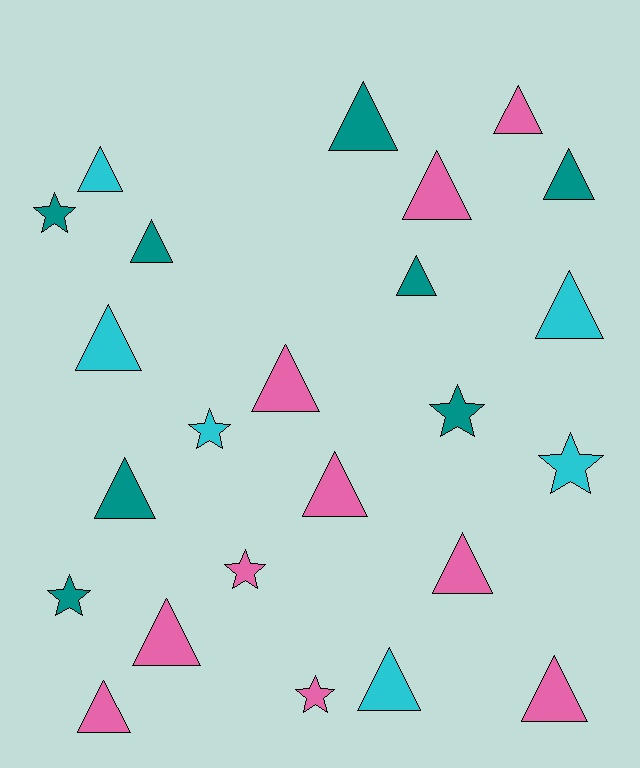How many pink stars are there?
There are 2 pink stars.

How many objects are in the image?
There are 24 objects.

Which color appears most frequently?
Pink, with 10 objects.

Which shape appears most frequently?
Triangle, with 17 objects.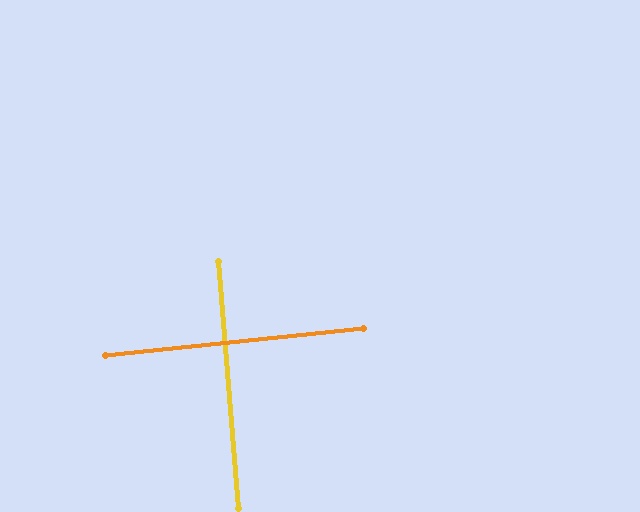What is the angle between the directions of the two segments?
Approximately 89 degrees.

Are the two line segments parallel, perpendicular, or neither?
Perpendicular — they meet at approximately 89°.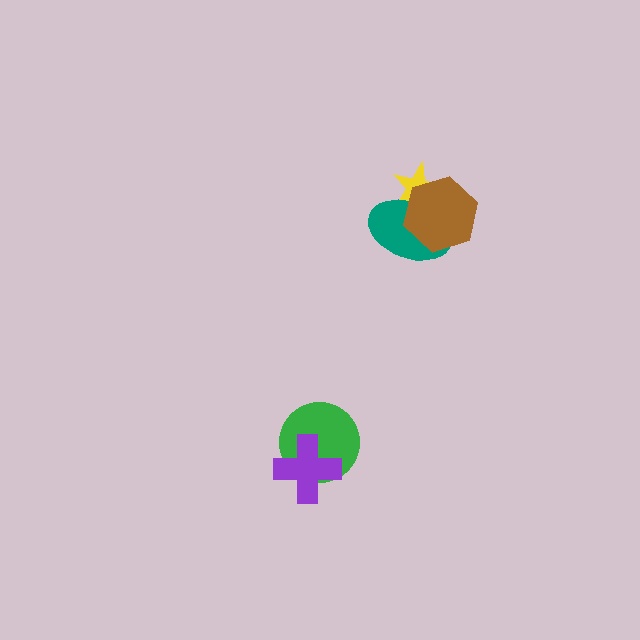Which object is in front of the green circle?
The purple cross is in front of the green circle.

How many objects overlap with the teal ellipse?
2 objects overlap with the teal ellipse.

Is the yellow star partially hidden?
Yes, it is partially covered by another shape.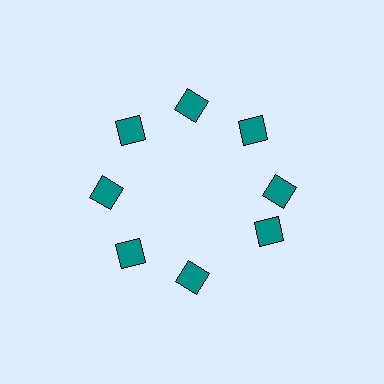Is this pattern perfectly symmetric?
No. The 8 teal diamonds are arranged in a ring, but one element near the 4 o'clock position is rotated out of alignment along the ring, breaking the 8-fold rotational symmetry.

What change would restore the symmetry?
The symmetry would be restored by rotating it back into even spacing with its neighbors so that all 8 diamonds sit at equal angles and equal distance from the center.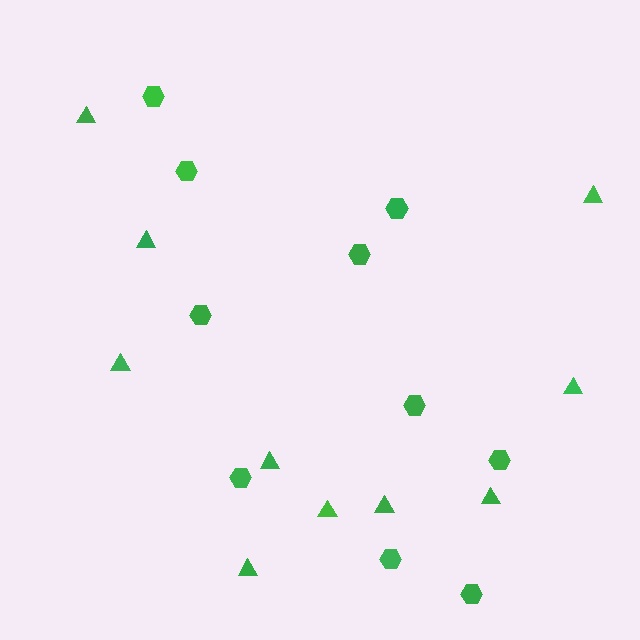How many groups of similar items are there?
There are 2 groups: one group of hexagons (10) and one group of triangles (10).